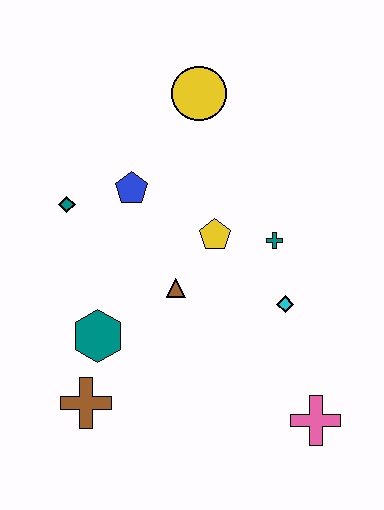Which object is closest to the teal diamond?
The blue pentagon is closest to the teal diamond.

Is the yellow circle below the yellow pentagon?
No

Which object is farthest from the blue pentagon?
The pink cross is farthest from the blue pentagon.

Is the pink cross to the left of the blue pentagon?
No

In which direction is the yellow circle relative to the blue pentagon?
The yellow circle is above the blue pentagon.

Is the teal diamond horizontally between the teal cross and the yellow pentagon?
No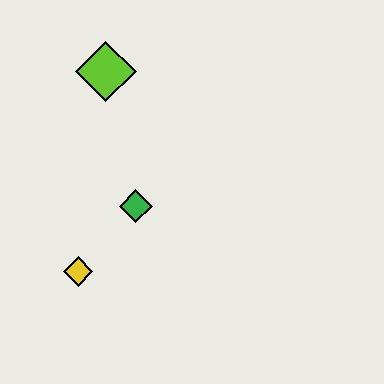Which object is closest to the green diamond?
The yellow diamond is closest to the green diamond.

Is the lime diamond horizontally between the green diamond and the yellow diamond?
Yes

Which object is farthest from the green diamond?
The lime diamond is farthest from the green diamond.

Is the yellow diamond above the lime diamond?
No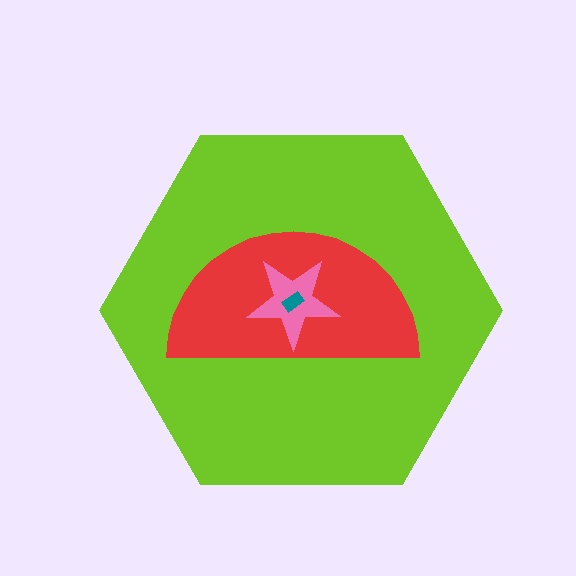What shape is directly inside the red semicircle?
The pink star.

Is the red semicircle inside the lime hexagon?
Yes.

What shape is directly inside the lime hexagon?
The red semicircle.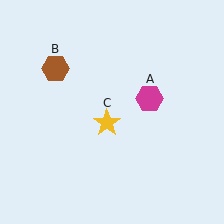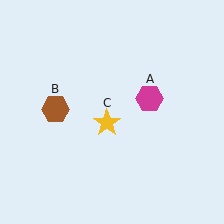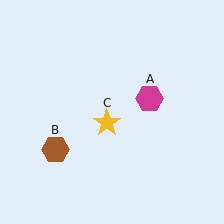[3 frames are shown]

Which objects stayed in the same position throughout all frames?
Magenta hexagon (object A) and yellow star (object C) remained stationary.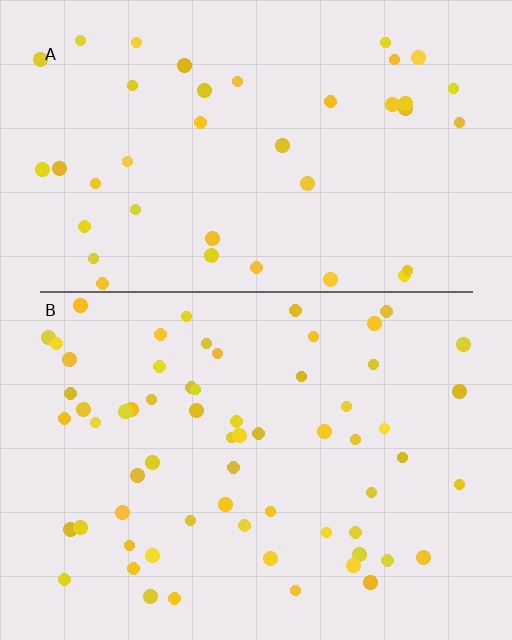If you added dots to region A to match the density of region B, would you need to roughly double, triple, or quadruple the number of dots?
Approximately double.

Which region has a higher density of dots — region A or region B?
B (the bottom).